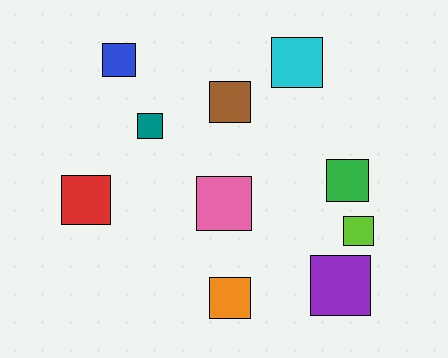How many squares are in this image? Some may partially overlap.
There are 10 squares.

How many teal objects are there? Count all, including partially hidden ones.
There is 1 teal object.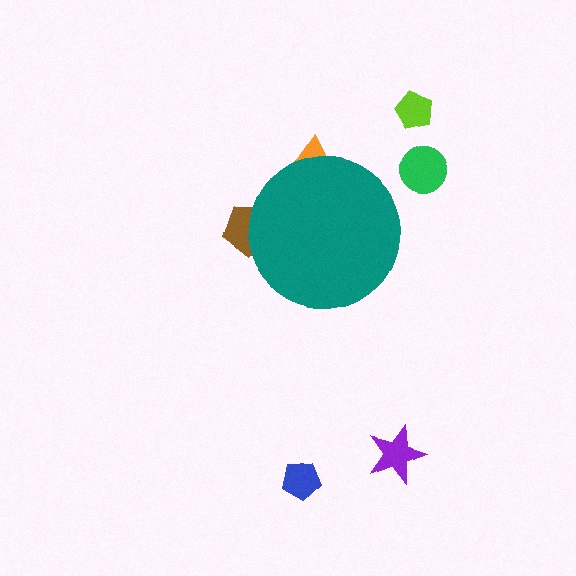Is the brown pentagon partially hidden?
Yes, the brown pentagon is partially hidden behind the teal circle.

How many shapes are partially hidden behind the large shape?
2 shapes are partially hidden.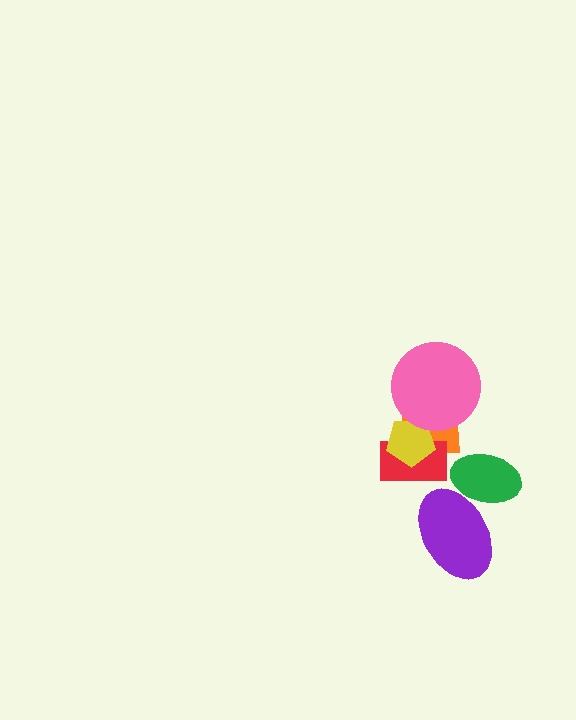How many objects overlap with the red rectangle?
2 objects overlap with the red rectangle.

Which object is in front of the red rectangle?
The yellow pentagon is in front of the red rectangle.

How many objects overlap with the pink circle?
2 objects overlap with the pink circle.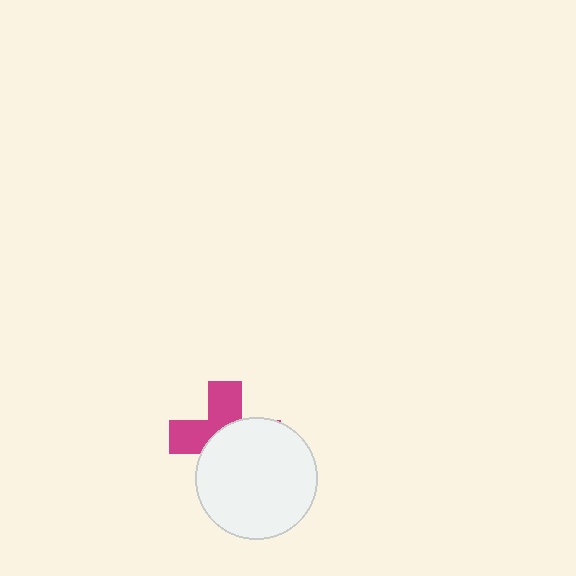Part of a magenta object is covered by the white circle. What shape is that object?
It is a cross.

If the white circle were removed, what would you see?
You would see the complete magenta cross.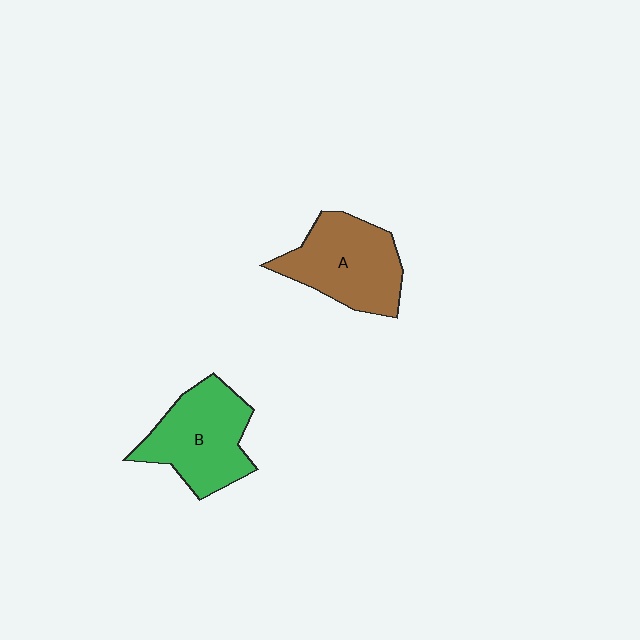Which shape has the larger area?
Shape A (brown).